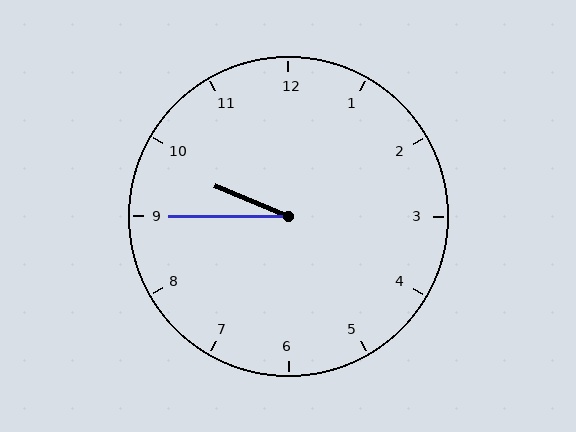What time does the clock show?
9:45.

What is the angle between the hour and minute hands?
Approximately 22 degrees.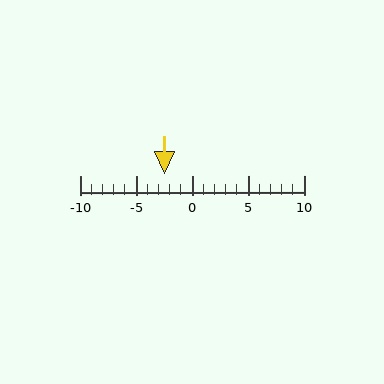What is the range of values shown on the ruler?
The ruler shows values from -10 to 10.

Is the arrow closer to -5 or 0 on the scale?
The arrow is closer to 0.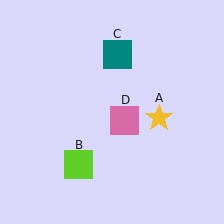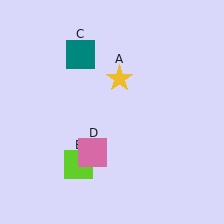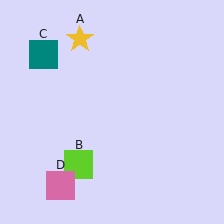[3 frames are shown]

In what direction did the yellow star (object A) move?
The yellow star (object A) moved up and to the left.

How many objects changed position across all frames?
3 objects changed position: yellow star (object A), teal square (object C), pink square (object D).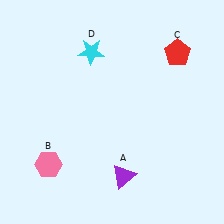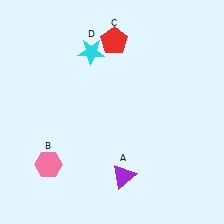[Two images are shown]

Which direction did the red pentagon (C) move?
The red pentagon (C) moved left.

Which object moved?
The red pentagon (C) moved left.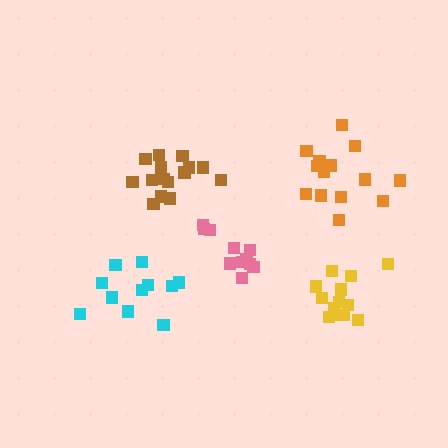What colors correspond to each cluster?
The clusters are colored: brown, yellow, cyan, pink, orange.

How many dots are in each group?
Group 1: 15 dots, Group 2: 13 dots, Group 3: 11 dots, Group 4: 11 dots, Group 5: 15 dots (65 total).